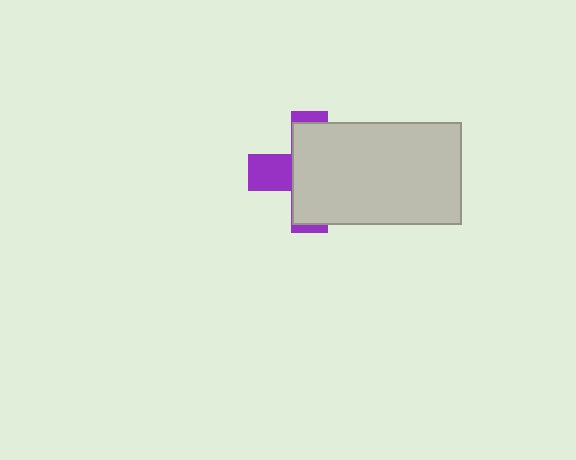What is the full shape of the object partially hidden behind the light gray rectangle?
The partially hidden object is a purple cross.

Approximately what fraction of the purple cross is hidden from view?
Roughly 70% of the purple cross is hidden behind the light gray rectangle.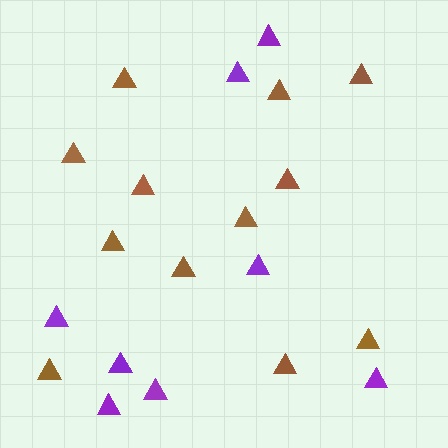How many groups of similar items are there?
There are 2 groups: one group of brown triangles (12) and one group of purple triangles (8).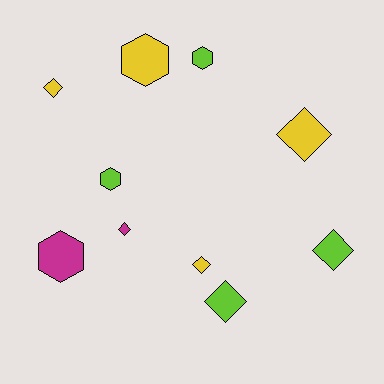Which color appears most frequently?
Lime, with 4 objects.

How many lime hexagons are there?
There are 2 lime hexagons.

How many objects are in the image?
There are 10 objects.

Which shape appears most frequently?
Diamond, with 6 objects.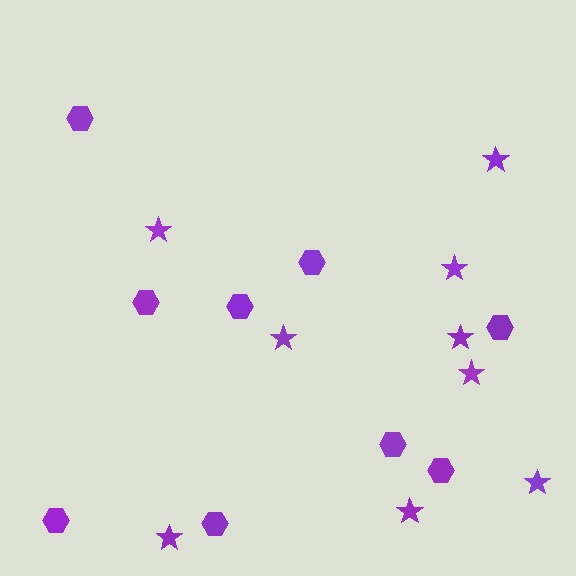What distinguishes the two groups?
There are 2 groups: one group of hexagons (9) and one group of stars (9).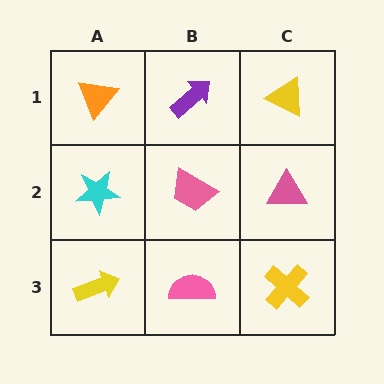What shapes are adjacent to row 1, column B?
A pink trapezoid (row 2, column B), an orange triangle (row 1, column A), a yellow triangle (row 1, column C).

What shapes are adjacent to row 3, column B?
A pink trapezoid (row 2, column B), a yellow arrow (row 3, column A), a yellow cross (row 3, column C).